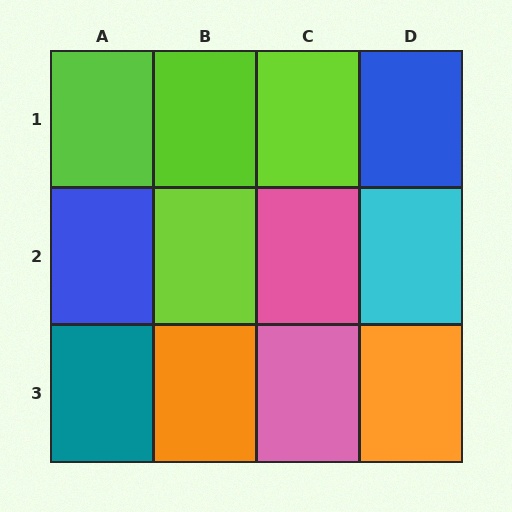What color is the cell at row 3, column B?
Orange.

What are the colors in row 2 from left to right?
Blue, lime, pink, cyan.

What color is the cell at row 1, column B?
Lime.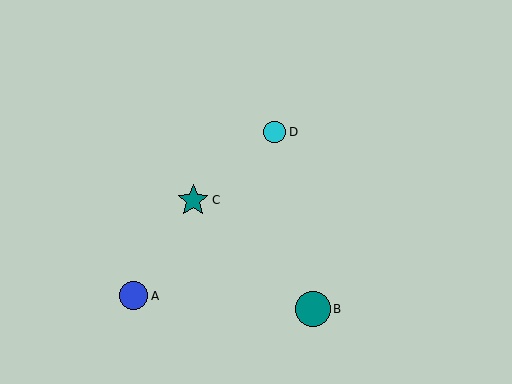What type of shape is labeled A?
Shape A is a blue circle.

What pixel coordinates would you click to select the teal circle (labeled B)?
Click at (313, 309) to select the teal circle B.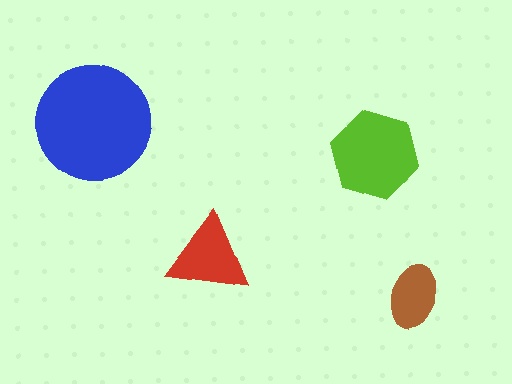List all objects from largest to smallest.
The blue circle, the lime hexagon, the red triangle, the brown ellipse.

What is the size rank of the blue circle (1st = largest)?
1st.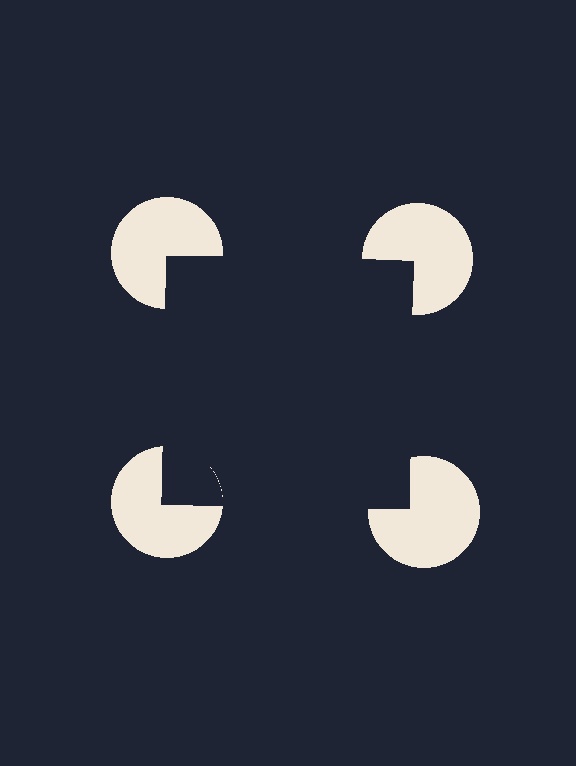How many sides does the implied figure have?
4 sides.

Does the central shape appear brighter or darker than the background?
It typically appears slightly darker than the background, even though no actual brightness change is drawn.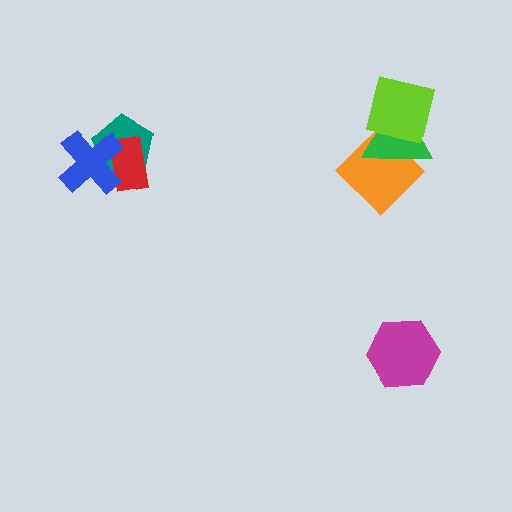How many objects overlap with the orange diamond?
2 objects overlap with the orange diamond.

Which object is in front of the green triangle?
The lime square is in front of the green triangle.